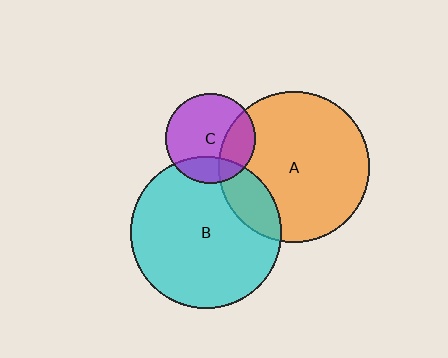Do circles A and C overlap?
Yes.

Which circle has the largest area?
Circle B (cyan).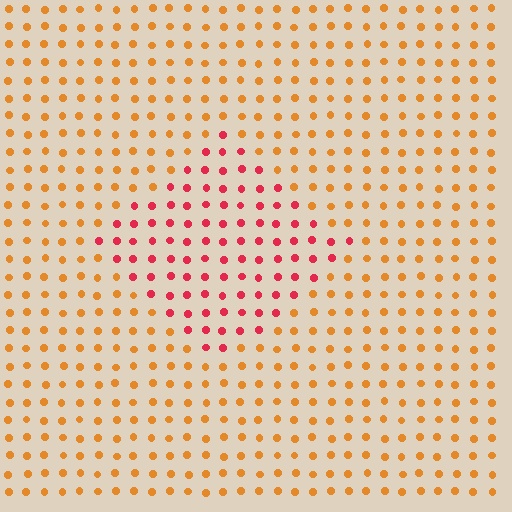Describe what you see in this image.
The image is filled with small orange elements in a uniform arrangement. A diamond-shaped region is visible where the elements are tinted to a slightly different hue, forming a subtle color boundary.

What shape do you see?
I see a diamond.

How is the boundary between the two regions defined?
The boundary is defined purely by a slight shift in hue (about 43 degrees). Spacing, size, and orientation are identical on both sides.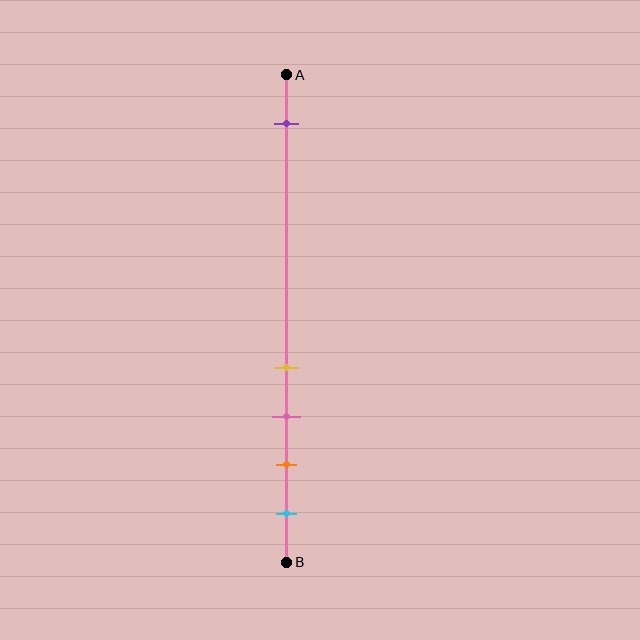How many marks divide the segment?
There are 5 marks dividing the segment.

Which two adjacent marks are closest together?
The yellow and pink marks are the closest adjacent pair.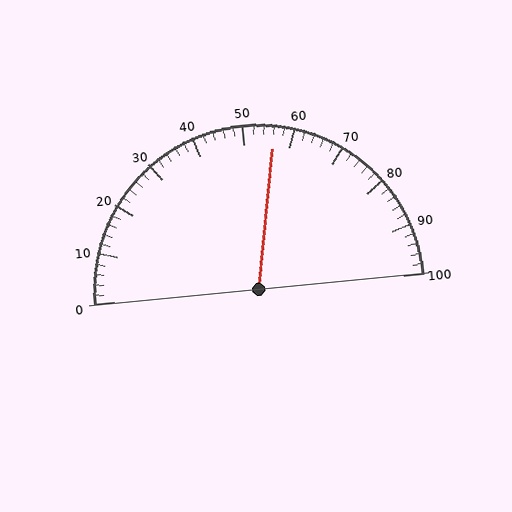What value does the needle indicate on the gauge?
The needle indicates approximately 56.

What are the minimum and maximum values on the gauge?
The gauge ranges from 0 to 100.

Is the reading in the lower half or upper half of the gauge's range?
The reading is in the upper half of the range (0 to 100).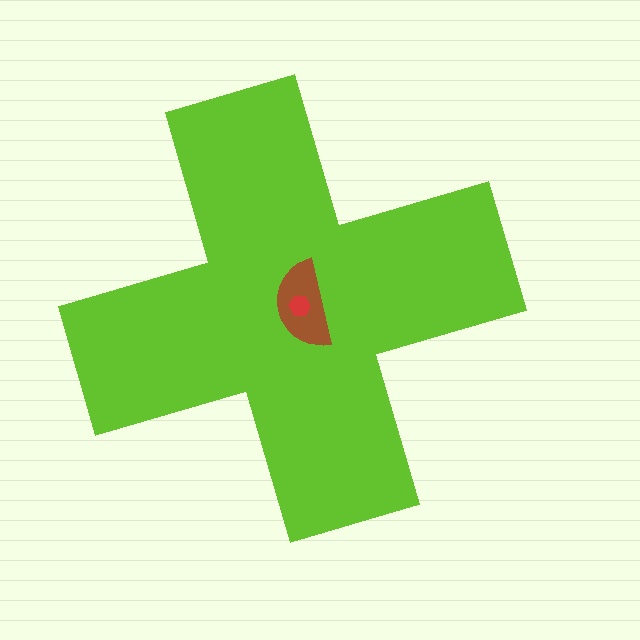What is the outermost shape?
The lime cross.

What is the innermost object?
The red hexagon.